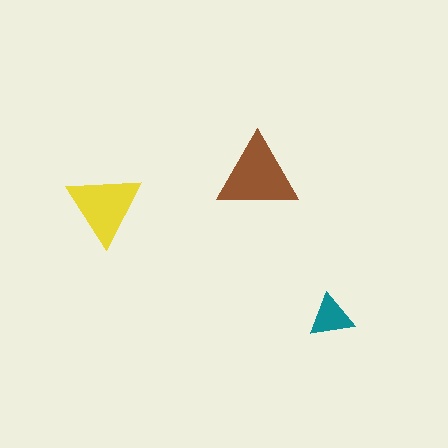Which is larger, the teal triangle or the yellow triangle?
The yellow one.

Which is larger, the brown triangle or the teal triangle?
The brown one.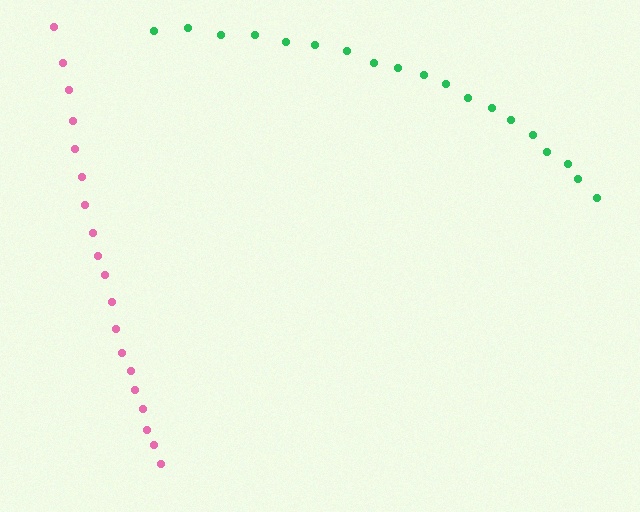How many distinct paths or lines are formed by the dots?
There are 2 distinct paths.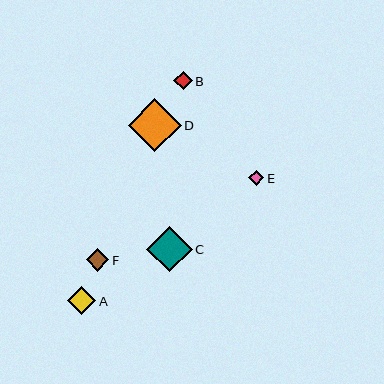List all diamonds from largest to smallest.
From largest to smallest: D, C, A, F, B, E.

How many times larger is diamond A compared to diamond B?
Diamond A is approximately 1.5 times the size of diamond B.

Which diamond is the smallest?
Diamond E is the smallest with a size of approximately 15 pixels.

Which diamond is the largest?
Diamond D is the largest with a size of approximately 53 pixels.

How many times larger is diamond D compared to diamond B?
Diamond D is approximately 2.9 times the size of diamond B.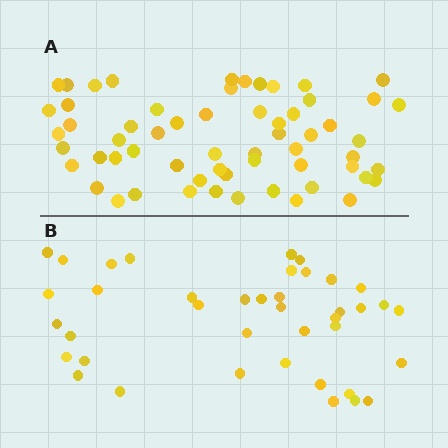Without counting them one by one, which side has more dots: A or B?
Region A (the top region) has more dots.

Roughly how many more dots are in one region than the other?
Region A has approximately 20 more dots than region B.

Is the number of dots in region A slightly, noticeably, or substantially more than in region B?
Region A has substantially more. The ratio is roughly 1.5 to 1.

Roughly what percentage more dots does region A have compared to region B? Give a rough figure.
About 50% more.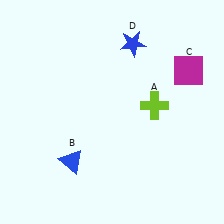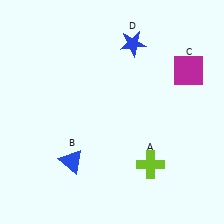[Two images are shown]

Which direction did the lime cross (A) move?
The lime cross (A) moved down.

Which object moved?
The lime cross (A) moved down.